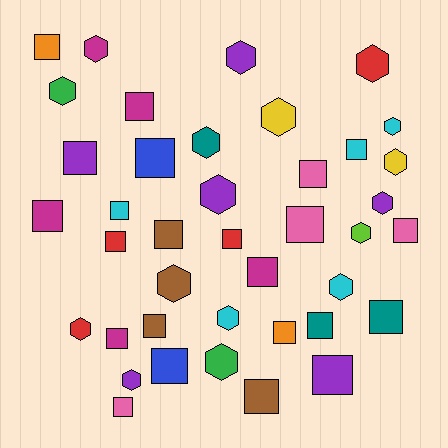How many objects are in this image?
There are 40 objects.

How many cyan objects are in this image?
There are 5 cyan objects.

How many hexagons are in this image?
There are 17 hexagons.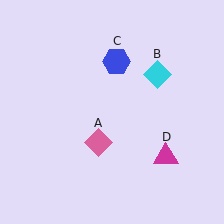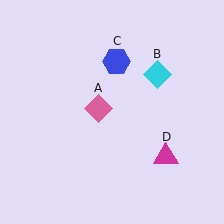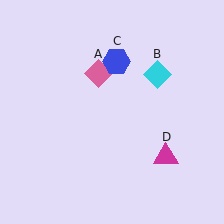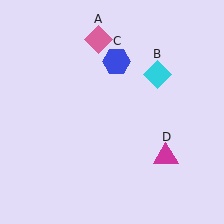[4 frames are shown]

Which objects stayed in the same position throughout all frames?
Cyan diamond (object B) and blue hexagon (object C) and magenta triangle (object D) remained stationary.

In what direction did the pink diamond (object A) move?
The pink diamond (object A) moved up.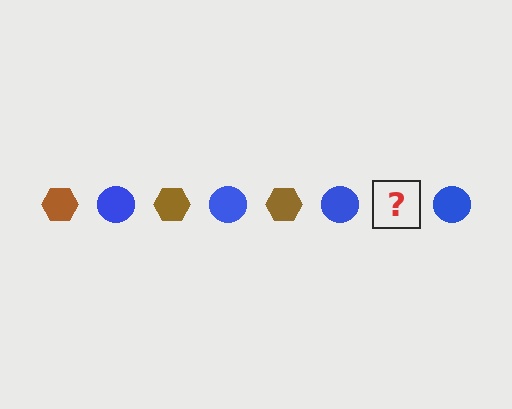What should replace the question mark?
The question mark should be replaced with a brown hexagon.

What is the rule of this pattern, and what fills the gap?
The rule is that the pattern alternates between brown hexagon and blue circle. The gap should be filled with a brown hexagon.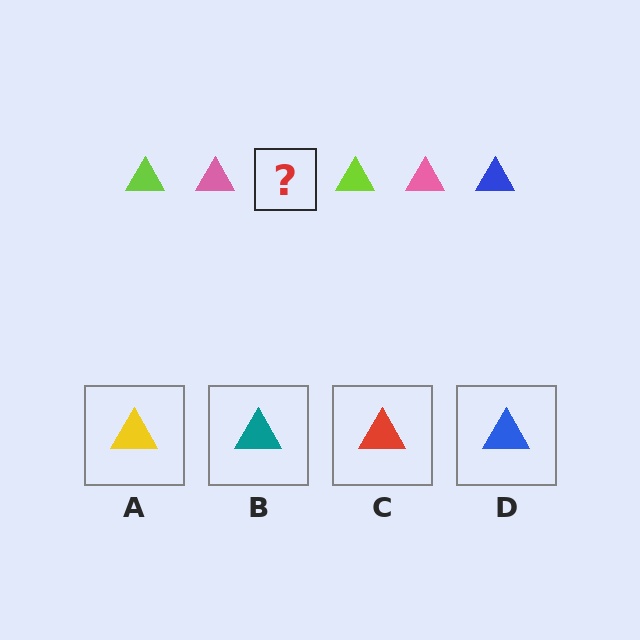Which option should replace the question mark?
Option D.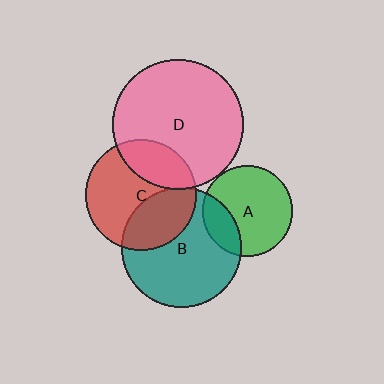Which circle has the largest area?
Circle D (pink).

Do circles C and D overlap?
Yes.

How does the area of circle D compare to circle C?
Approximately 1.4 times.